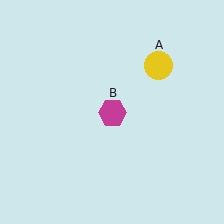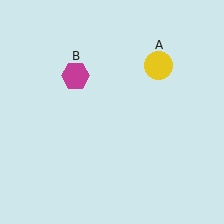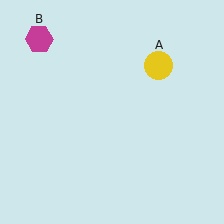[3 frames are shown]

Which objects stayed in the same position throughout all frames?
Yellow circle (object A) remained stationary.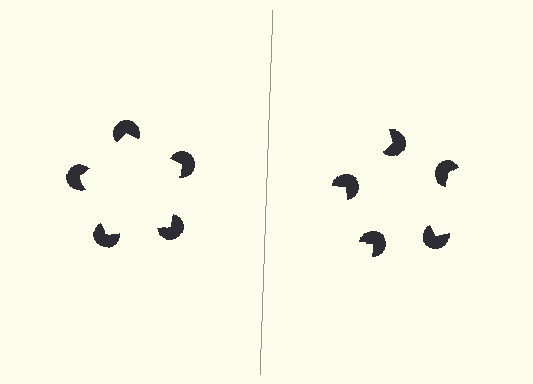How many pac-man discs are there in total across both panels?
10 — 5 on each side.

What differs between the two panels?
The pac-man discs are positioned identically on both sides; only the wedge orientations differ. On the left they align to a pentagon; on the right they are misaligned.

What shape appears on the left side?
An illusory pentagon.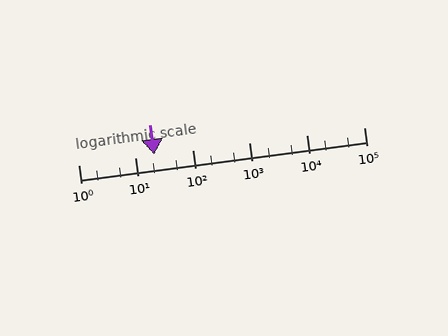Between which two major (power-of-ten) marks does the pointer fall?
The pointer is between 10 and 100.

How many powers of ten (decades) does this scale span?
The scale spans 5 decades, from 1 to 100000.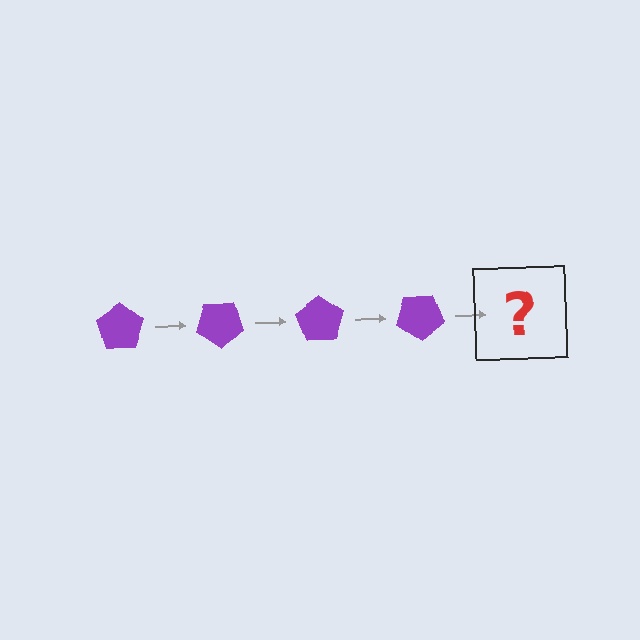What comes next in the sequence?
The next element should be a purple pentagon rotated 140 degrees.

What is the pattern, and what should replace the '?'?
The pattern is that the pentagon rotates 35 degrees each step. The '?' should be a purple pentagon rotated 140 degrees.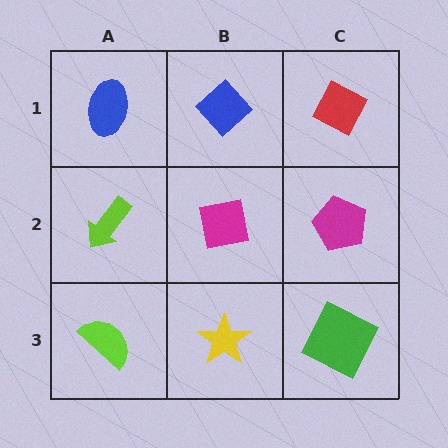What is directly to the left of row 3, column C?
A yellow star.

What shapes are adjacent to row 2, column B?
A blue diamond (row 1, column B), a yellow star (row 3, column B), a lime arrow (row 2, column A), a magenta pentagon (row 2, column C).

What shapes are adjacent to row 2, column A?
A blue ellipse (row 1, column A), a lime semicircle (row 3, column A), a magenta square (row 2, column B).